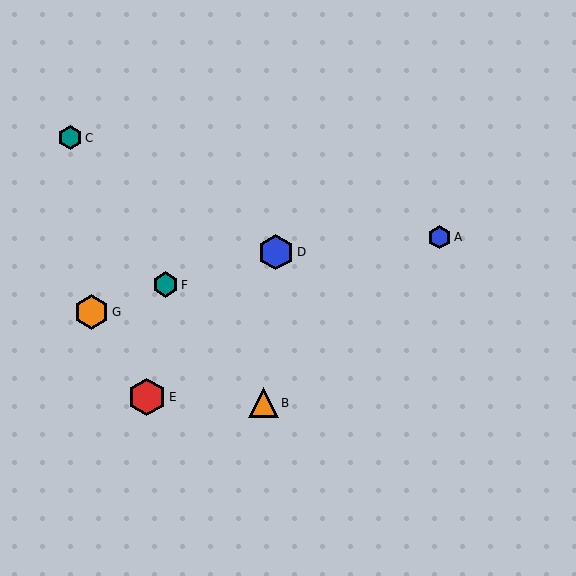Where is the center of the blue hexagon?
The center of the blue hexagon is at (439, 237).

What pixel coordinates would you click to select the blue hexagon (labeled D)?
Click at (276, 252) to select the blue hexagon D.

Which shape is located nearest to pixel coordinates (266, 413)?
The orange triangle (labeled B) at (263, 403) is nearest to that location.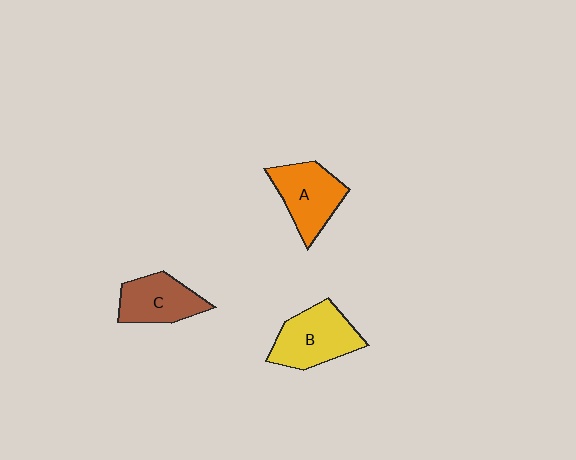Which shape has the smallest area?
Shape C (brown).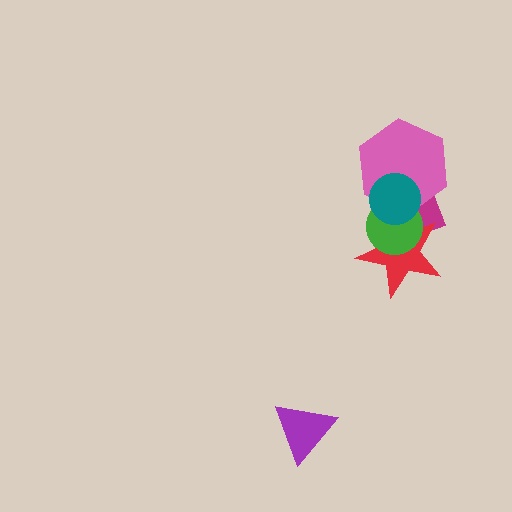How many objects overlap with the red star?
3 objects overlap with the red star.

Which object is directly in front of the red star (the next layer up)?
The green circle is directly in front of the red star.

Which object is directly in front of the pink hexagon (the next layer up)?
The green circle is directly in front of the pink hexagon.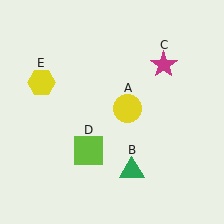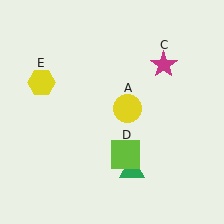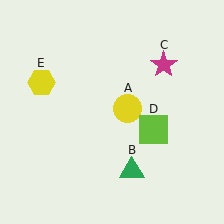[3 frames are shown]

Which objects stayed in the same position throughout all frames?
Yellow circle (object A) and green triangle (object B) and magenta star (object C) and yellow hexagon (object E) remained stationary.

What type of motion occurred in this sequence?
The lime square (object D) rotated counterclockwise around the center of the scene.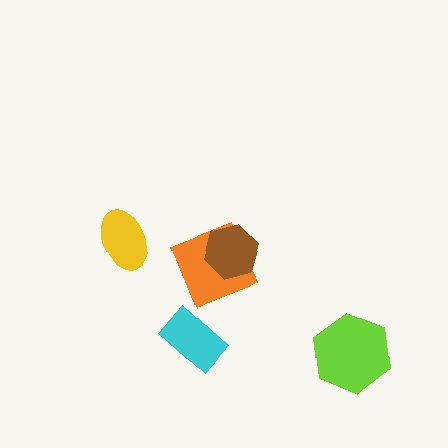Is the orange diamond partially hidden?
Yes, it is partially covered by another shape.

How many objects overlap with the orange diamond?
1 object overlaps with the orange diamond.